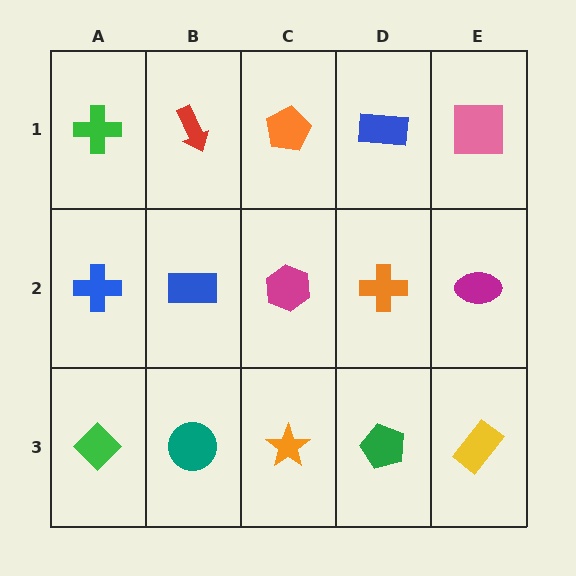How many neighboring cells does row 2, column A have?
3.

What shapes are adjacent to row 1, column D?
An orange cross (row 2, column D), an orange pentagon (row 1, column C), a pink square (row 1, column E).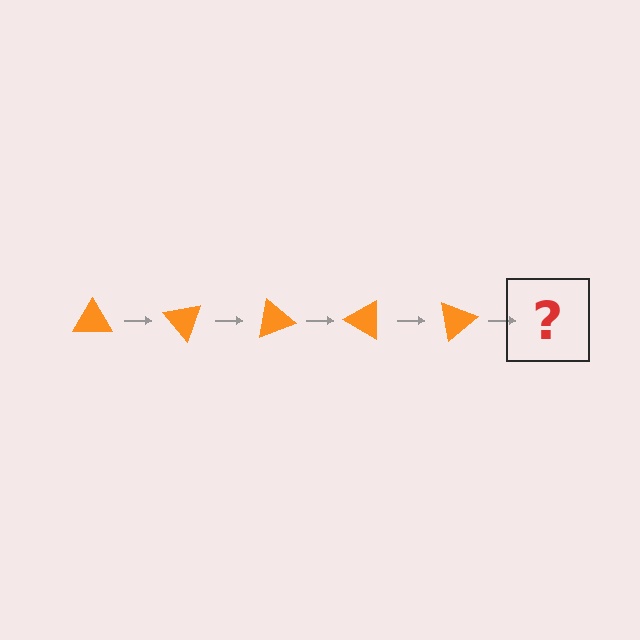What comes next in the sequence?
The next element should be an orange triangle rotated 250 degrees.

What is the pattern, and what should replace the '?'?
The pattern is that the triangle rotates 50 degrees each step. The '?' should be an orange triangle rotated 250 degrees.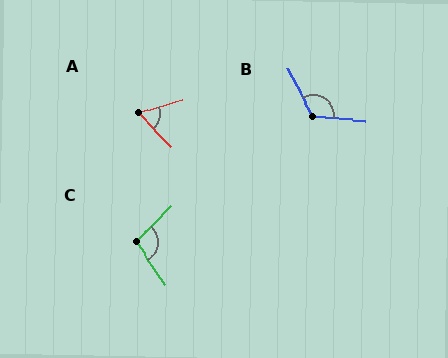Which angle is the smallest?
A, at approximately 64 degrees.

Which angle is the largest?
B, at approximately 123 degrees.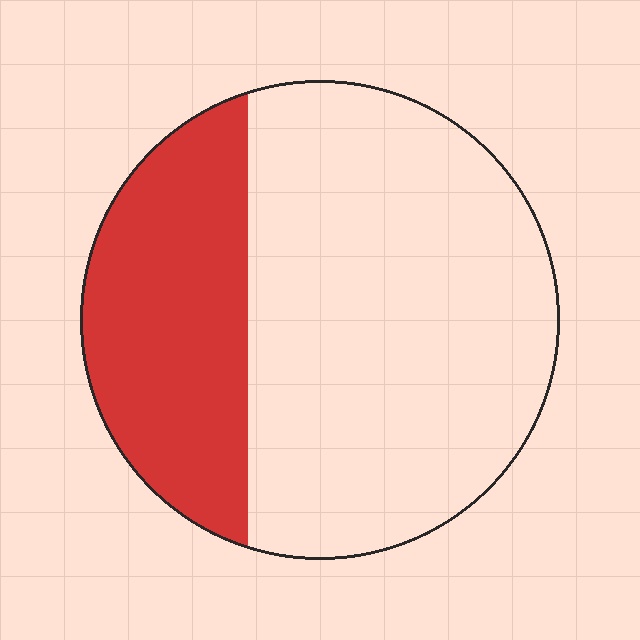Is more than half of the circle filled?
No.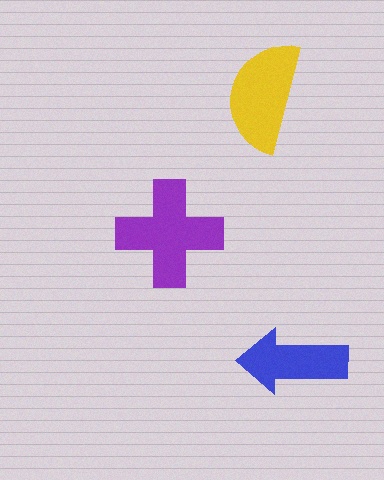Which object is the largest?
The purple cross.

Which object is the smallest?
The blue arrow.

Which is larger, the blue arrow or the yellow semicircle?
The yellow semicircle.